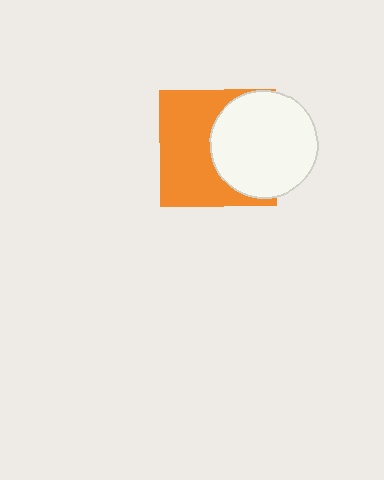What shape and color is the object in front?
The object in front is a white circle.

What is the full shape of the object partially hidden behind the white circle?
The partially hidden object is an orange square.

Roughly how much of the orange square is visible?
About half of it is visible (roughly 56%).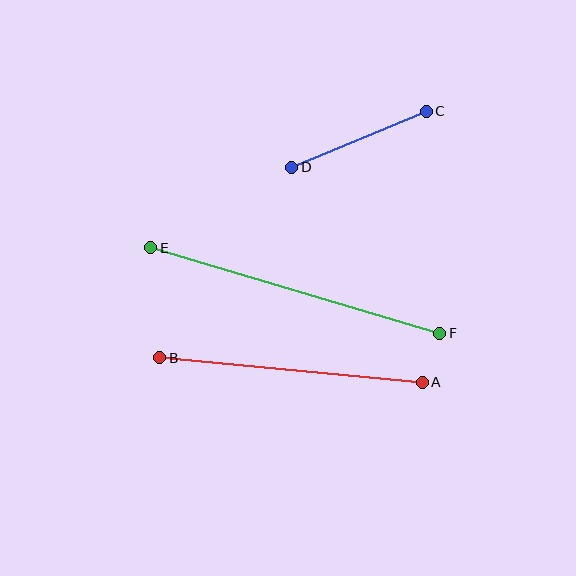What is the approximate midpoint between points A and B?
The midpoint is at approximately (291, 370) pixels.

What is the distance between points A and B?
The distance is approximately 264 pixels.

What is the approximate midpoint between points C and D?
The midpoint is at approximately (359, 139) pixels.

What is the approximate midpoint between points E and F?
The midpoint is at approximately (295, 291) pixels.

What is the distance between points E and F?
The distance is approximately 301 pixels.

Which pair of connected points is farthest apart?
Points E and F are farthest apart.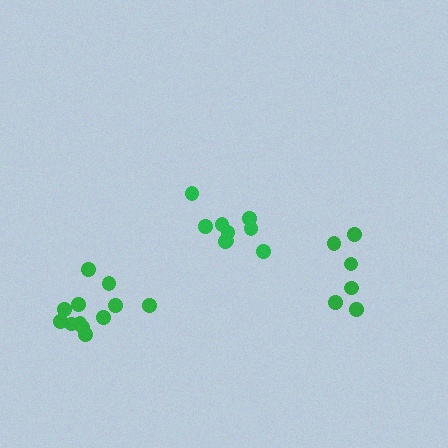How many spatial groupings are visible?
There are 3 spatial groupings.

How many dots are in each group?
Group 1: 12 dots, Group 2: 9 dots, Group 3: 6 dots (27 total).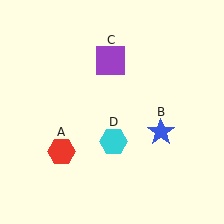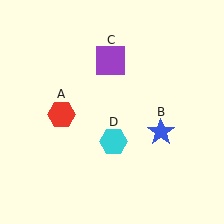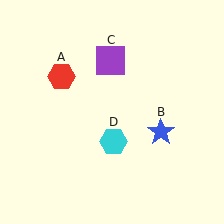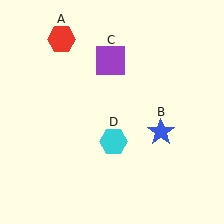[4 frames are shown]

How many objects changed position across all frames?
1 object changed position: red hexagon (object A).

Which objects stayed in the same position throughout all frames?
Blue star (object B) and purple square (object C) and cyan hexagon (object D) remained stationary.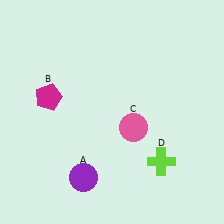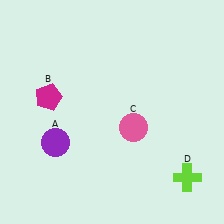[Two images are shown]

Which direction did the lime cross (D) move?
The lime cross (D) moved right.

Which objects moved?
The objects that moved are: the purple circle (A), the lime cross (D).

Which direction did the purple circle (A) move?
The purple circle (A) moved up.